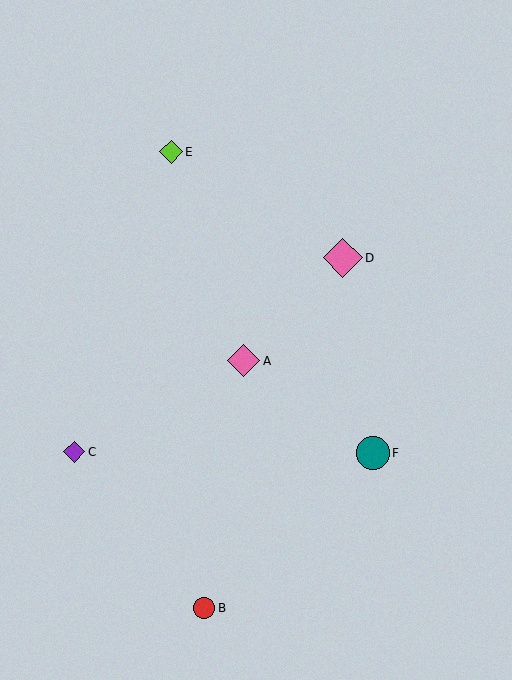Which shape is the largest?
The pink diamond (labeled D) is the largest.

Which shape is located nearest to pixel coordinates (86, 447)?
The purple diamond (labeled C) at (74, 452) is nearest to that location.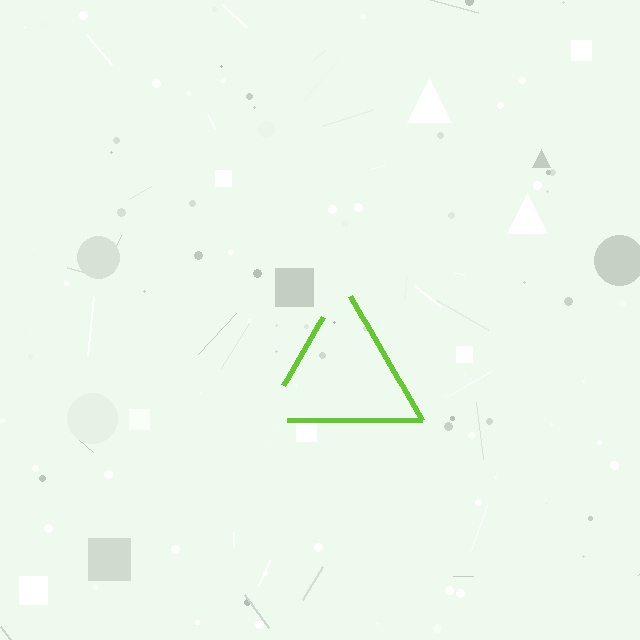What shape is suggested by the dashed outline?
The dashed outline suggests a triangle.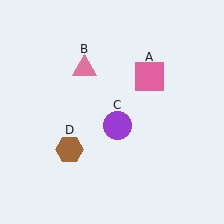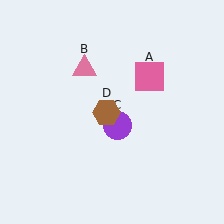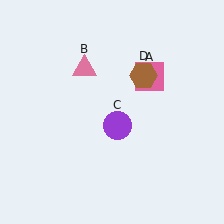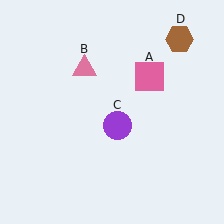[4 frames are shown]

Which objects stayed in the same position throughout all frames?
Pink square (object A) and pink triangle (object B) and purple circle (object C) remained stationary.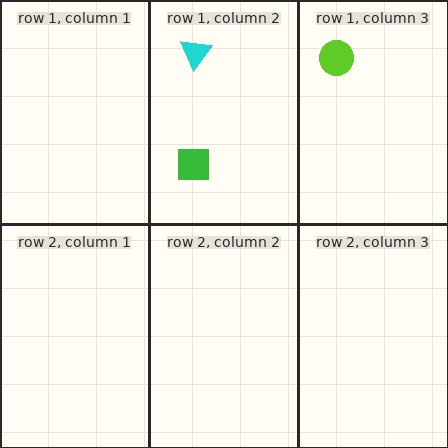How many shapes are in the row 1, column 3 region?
1.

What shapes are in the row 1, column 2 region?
The cyan triangle, the green square.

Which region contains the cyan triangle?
The row 1, column 2 region.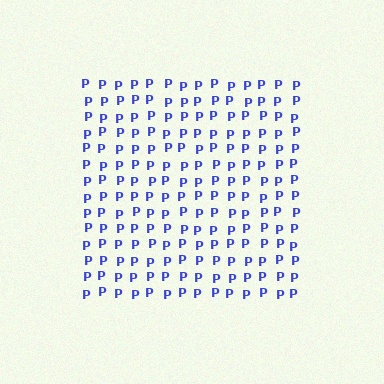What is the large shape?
The large shape is a square.